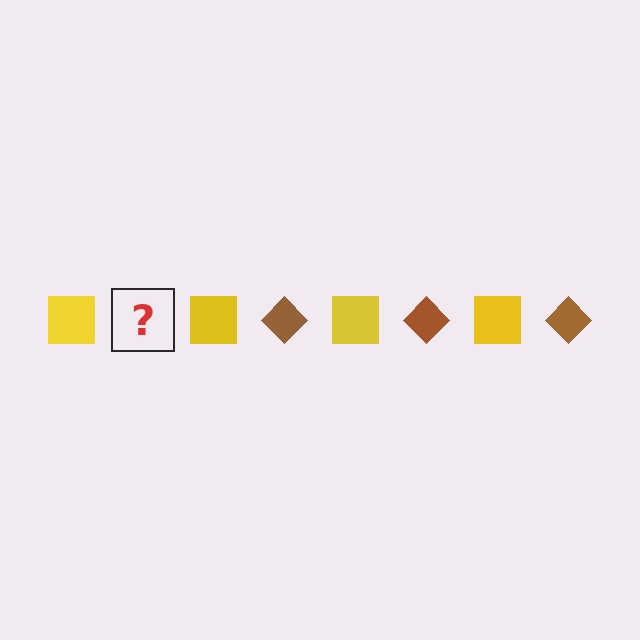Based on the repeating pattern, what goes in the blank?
The blank should be a brown diamond.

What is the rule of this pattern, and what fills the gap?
The rule is that the pattern alternates between yellow square and brown diamond. The gap should be filled with a brown diamond.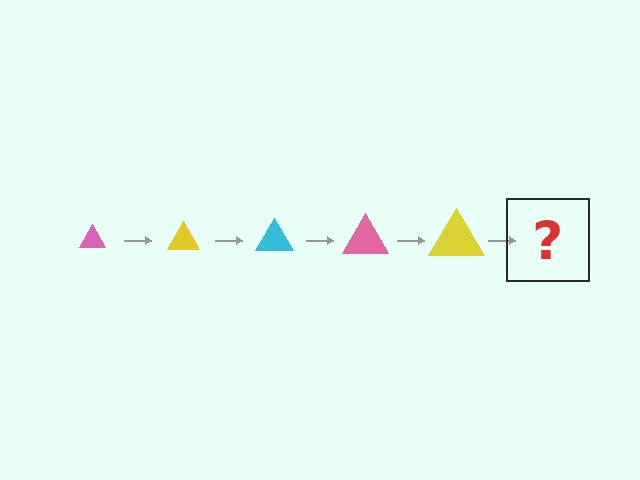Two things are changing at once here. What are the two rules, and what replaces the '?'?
The two rules are that the triangle grows larger each step and the color cycles through pink, yellow, and cyan. The '?' should be a cyan triangle, larger than the previous one.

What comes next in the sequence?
The next element should be a cyan triangle, larger than the previous one.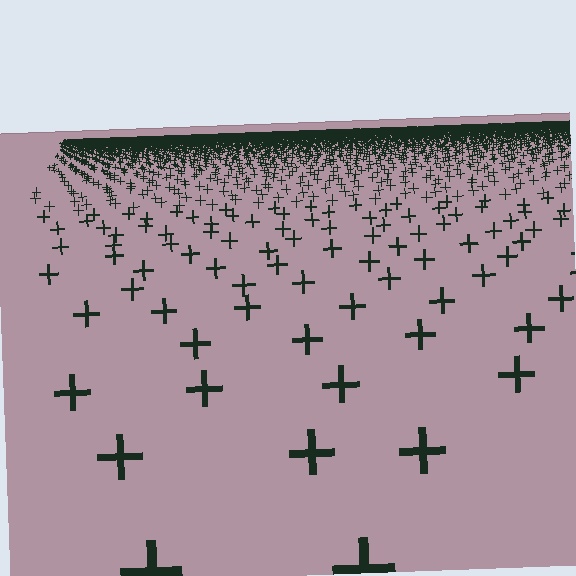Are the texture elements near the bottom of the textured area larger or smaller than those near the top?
Larger. Near the bottom, elements are closer to the viewer and appear at a bigger on-screen size.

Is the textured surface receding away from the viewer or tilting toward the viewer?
The surface is receding away from the viewer. Texture elements get smaller and denser toward the top.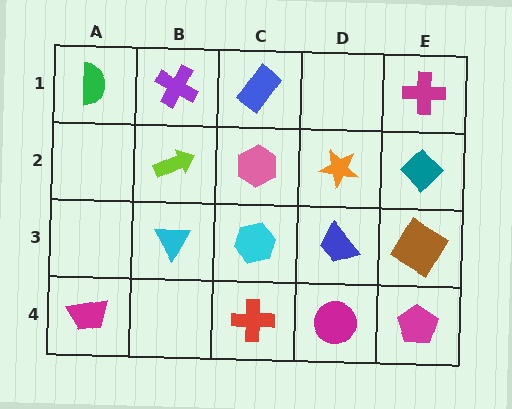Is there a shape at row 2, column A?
No, that cell is empty.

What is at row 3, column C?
A cyan hexagon.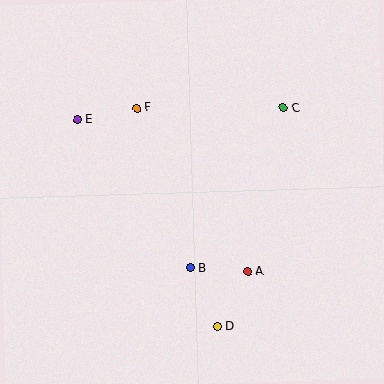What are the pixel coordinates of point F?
Point F is at (137, 108).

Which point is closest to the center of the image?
Point B at (191, 268) is closest to the center.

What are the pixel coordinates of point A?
Point A is at (248, 271).